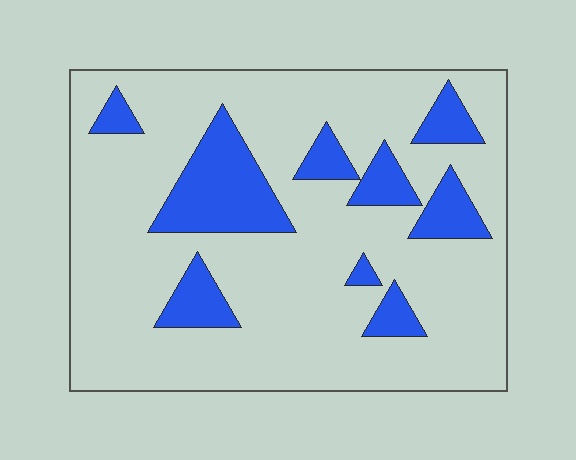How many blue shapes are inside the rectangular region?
9.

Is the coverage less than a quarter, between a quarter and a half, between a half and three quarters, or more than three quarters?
Less than a quarter.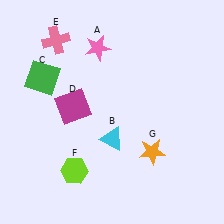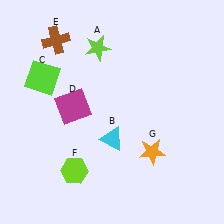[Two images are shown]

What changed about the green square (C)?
In Image 1, C is green. In Image 2, it changed to lime.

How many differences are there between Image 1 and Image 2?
There are 3 differences between the two images.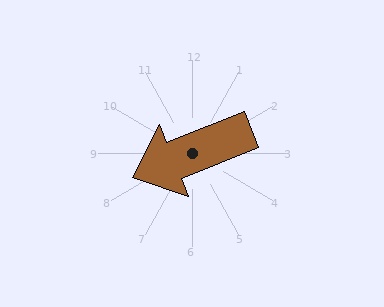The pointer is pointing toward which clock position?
Roughly 8 o'clock.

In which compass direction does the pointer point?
West.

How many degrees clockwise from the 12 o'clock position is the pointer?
Approximately 249 degrees.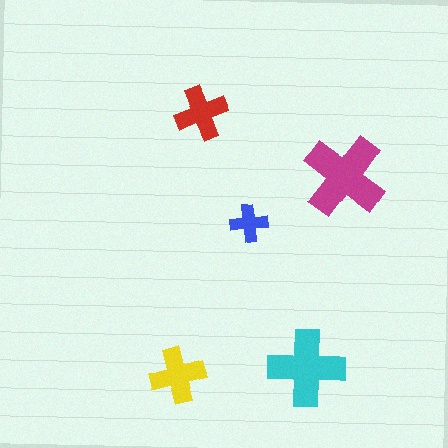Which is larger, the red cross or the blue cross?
The red one.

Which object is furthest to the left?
The yellow cross is leftmost.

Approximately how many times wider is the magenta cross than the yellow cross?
About 1.5 times wider.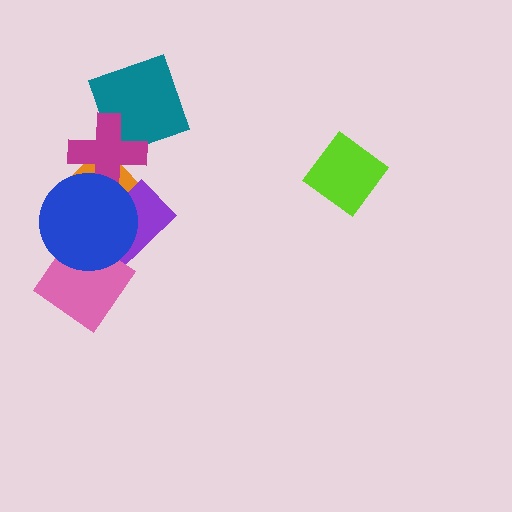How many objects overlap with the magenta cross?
3 objects overlap with the magenta cross.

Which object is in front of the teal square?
The magenta cross is in front of the teal square.